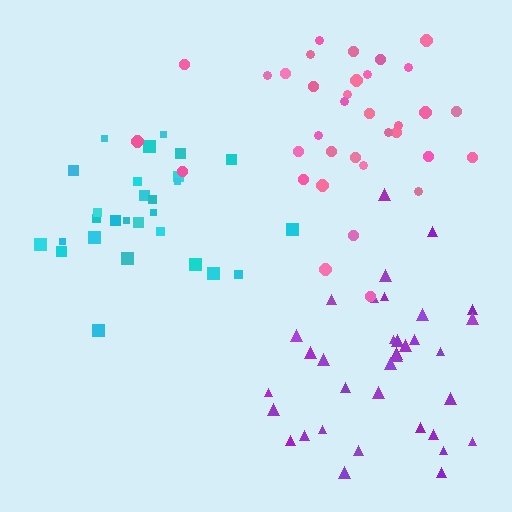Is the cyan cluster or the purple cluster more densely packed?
Cyan.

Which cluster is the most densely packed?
Cyan.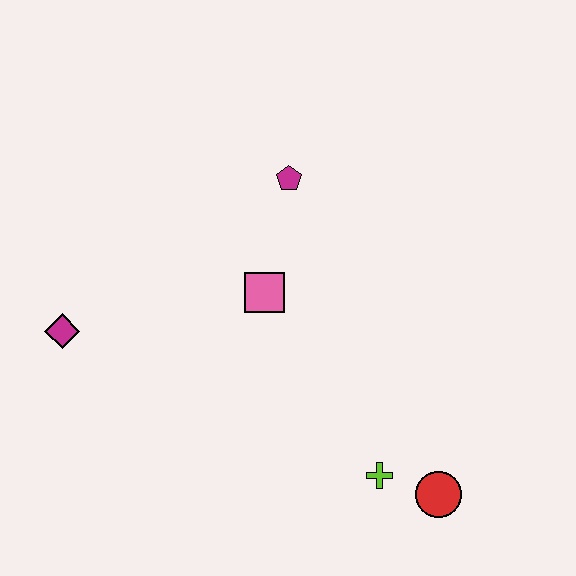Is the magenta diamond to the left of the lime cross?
Yes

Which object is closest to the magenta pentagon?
The pink square is closest to the magenta pentagon.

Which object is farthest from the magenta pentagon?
The red circle is farthest from the magenta pentagon.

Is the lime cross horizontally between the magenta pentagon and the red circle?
Yes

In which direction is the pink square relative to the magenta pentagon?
The pink square is below the magenta pentagon.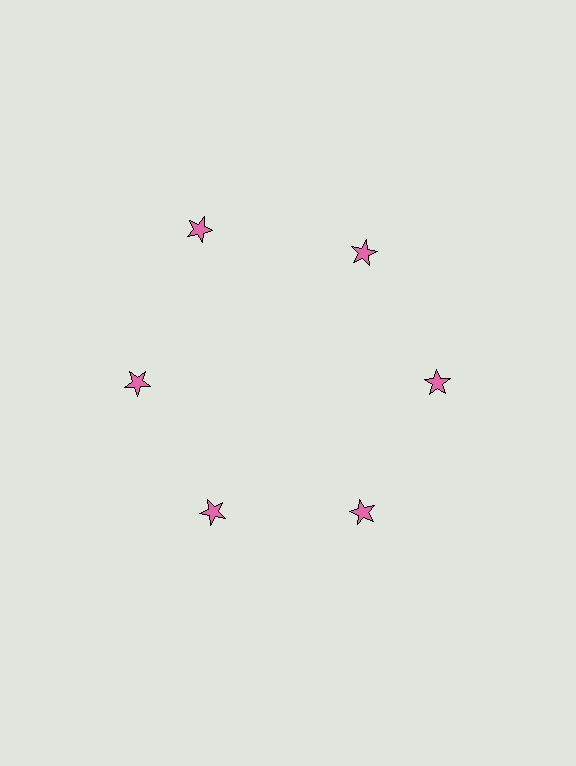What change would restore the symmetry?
The symmetry would be restored by moving it inward, back onto the ring so that all 6 stars sit at equal angles and equal distance from the center.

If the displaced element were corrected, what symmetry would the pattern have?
It would have 6-fold rotational symmetry — the pattern would map onto itself every 60 degrees.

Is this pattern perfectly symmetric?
No. The 6 pink stars are arranged in a ring, but one element near the 11 o'clock position is pushed outward from the center, breaking the 6-fold rotational symmetry.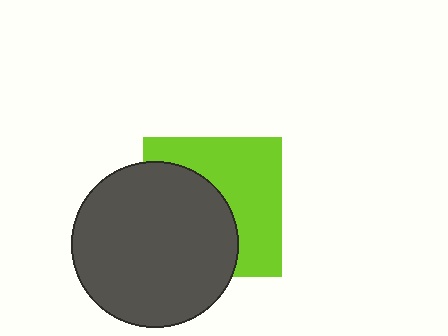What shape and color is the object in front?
The object in front is a dark gray circle.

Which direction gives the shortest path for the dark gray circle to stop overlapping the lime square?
Moving left gives the shortest separation.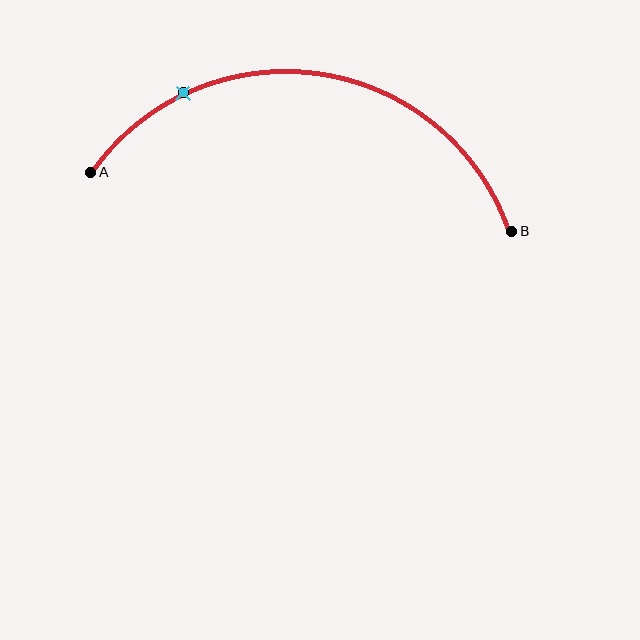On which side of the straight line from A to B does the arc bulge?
The arc bulges above the straight line connecting A and B.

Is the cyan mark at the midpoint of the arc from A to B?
No. The cyan mark lies on the arc but is closer to endpoint A. The arc midpoint would be at the point on the curve equidistant along the arc from both A and B.